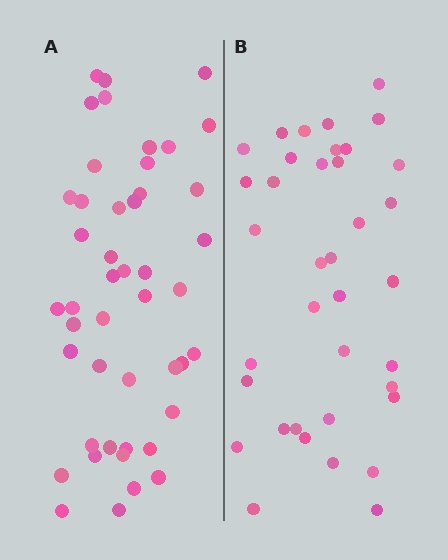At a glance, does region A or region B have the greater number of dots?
Region A (the left region) has more dots.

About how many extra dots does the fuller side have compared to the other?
Region A has roughly 8 or so more dots than region B.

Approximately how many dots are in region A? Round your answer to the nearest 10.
About 50 dots. (The exact count is 46, which rounds to 50.)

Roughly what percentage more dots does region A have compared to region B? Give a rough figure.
About 25% more.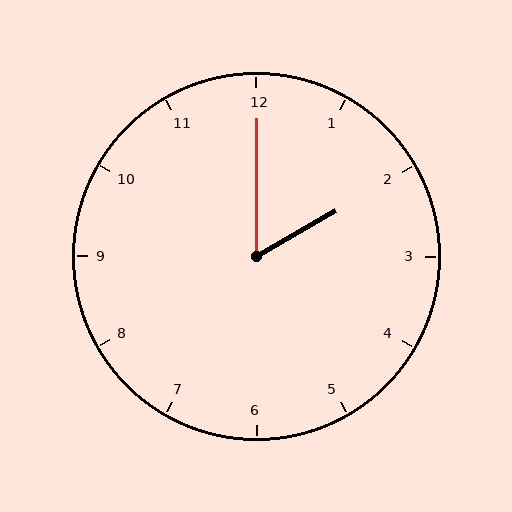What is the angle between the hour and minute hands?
Approximately 60 degrees.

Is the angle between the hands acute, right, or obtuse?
It is acute.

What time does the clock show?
2:00.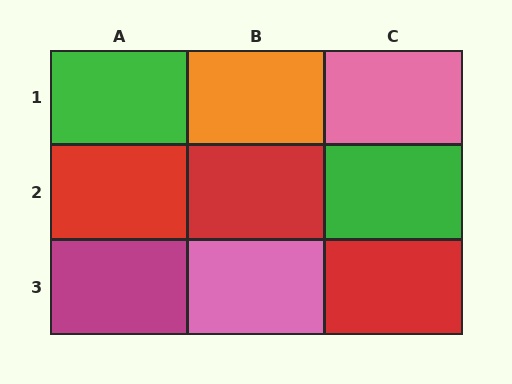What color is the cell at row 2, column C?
Green.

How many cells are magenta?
1 cell is magenta.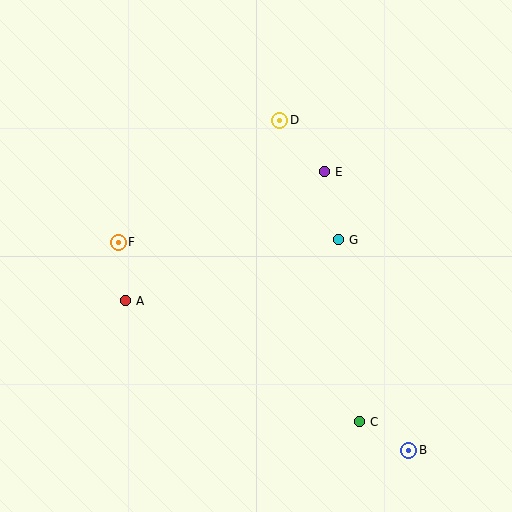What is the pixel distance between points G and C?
The distance between G and C is 183 pixels.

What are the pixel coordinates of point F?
Point F is at (118, 242).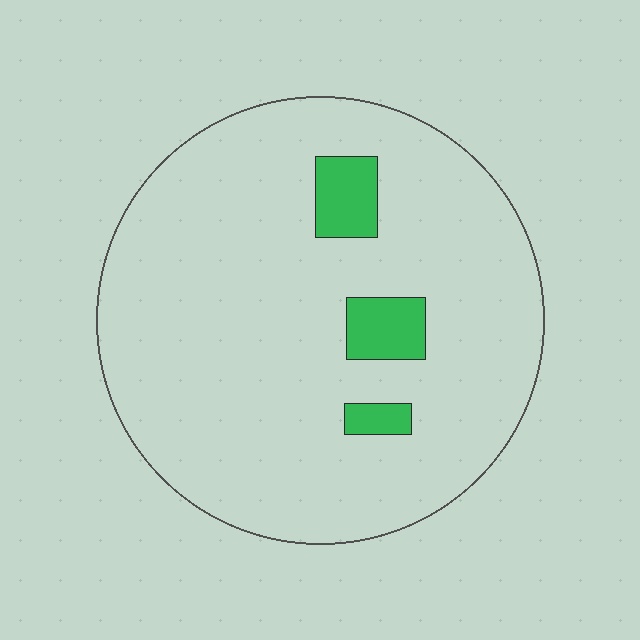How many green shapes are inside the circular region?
3.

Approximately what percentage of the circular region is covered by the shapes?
Approximately 10%.